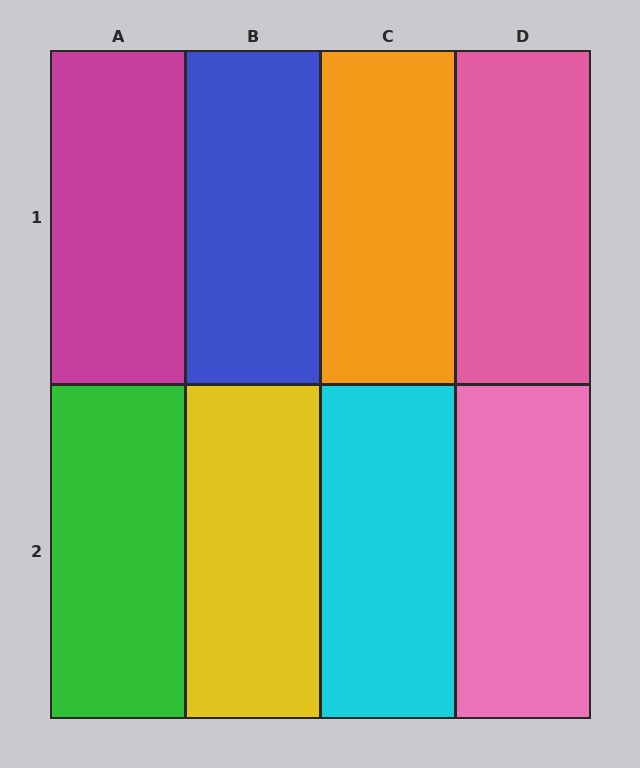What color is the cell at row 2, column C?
Cyan.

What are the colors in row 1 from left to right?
Magenta, blue, orange, pink.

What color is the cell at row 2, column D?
Pink.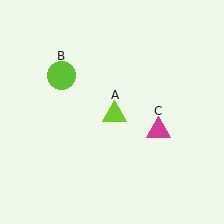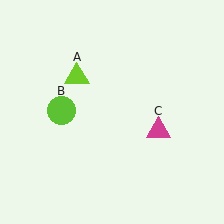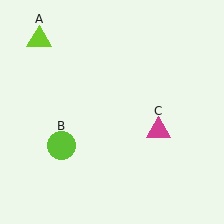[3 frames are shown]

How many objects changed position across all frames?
2 objects changed position: lime triangle (object A), lime circle (object B).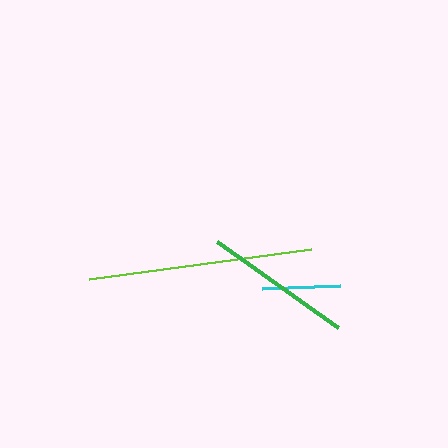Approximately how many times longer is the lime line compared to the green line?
The lime line is approximately 1.5 times the length of the green line.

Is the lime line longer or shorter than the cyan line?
The lime line is longer than the cyan line.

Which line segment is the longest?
The lime line is the longest at approximately 224 pixels.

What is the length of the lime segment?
The lime segment is approximately 224 pixels long.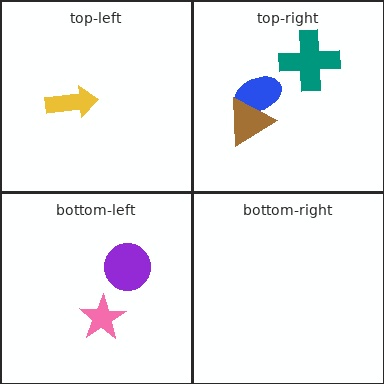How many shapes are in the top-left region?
1.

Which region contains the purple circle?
The bottom-left region.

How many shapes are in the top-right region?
3.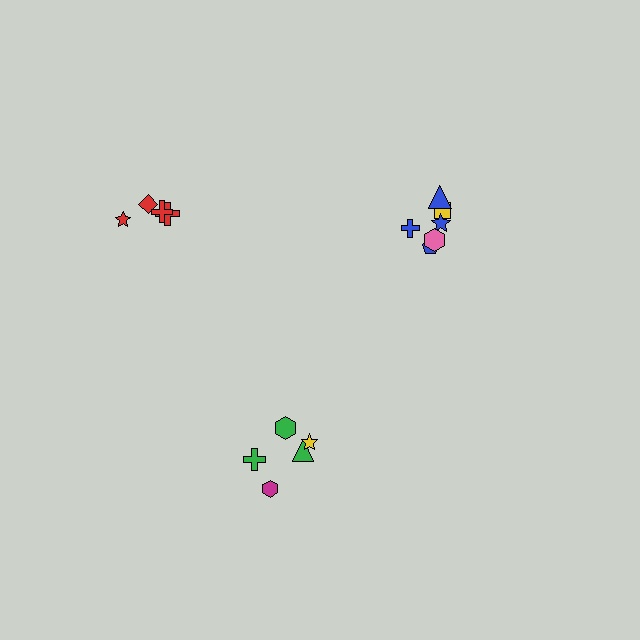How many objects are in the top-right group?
There are 6 objects.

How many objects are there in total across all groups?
There are 15 objects.